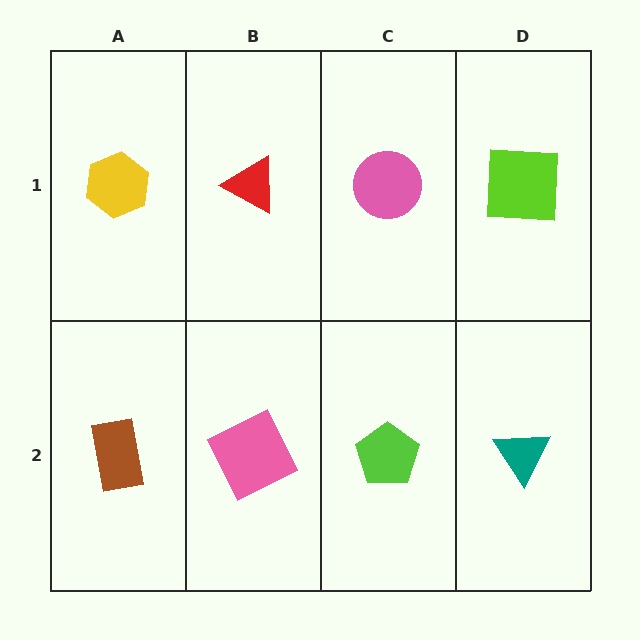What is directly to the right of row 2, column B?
A lime pentagon.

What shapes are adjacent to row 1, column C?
A lime pentagon (row 2, column C), a red triangle (row 1, column B), a lime square (row 1, column D).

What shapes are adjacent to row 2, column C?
A pink circle (row 1, column C), a pink square (row 2, column B), a teal triangle (row 2, column D).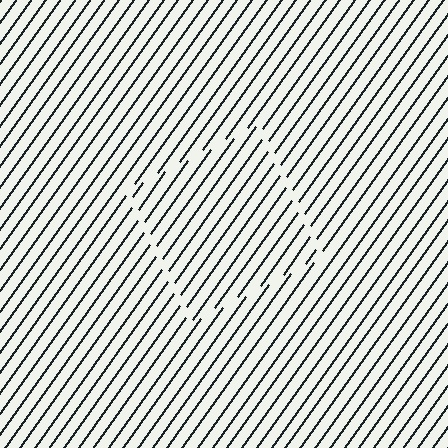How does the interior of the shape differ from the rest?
The interior of the shape contains the same grating, shifted by half a period — the contour is defined by the phase discontinuity where line-ends from the inner and outer gratings abut.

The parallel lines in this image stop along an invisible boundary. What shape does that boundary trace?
An illusory square. The interior of the shape contains the same grating, shifted by half a period — the contour is defined by the phase discontinuity where line-ends from the inner and outer gratings abut.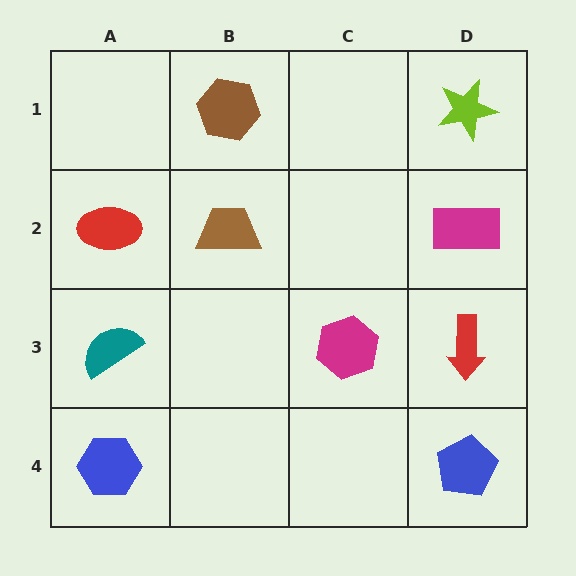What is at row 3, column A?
A teal semicircle.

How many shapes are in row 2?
3 shapes.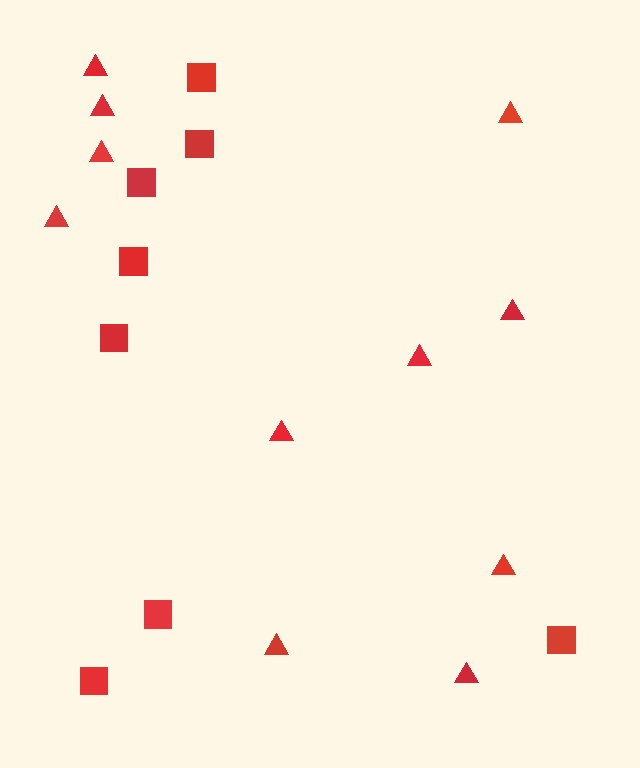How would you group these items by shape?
There are 2 groups: one group of squares (8) and one group of triangles (11).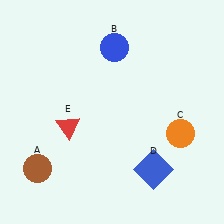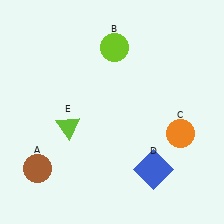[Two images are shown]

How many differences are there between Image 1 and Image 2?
There are 2 differences between the two images.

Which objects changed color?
B changed from blue to lime. E changed from red to lime.